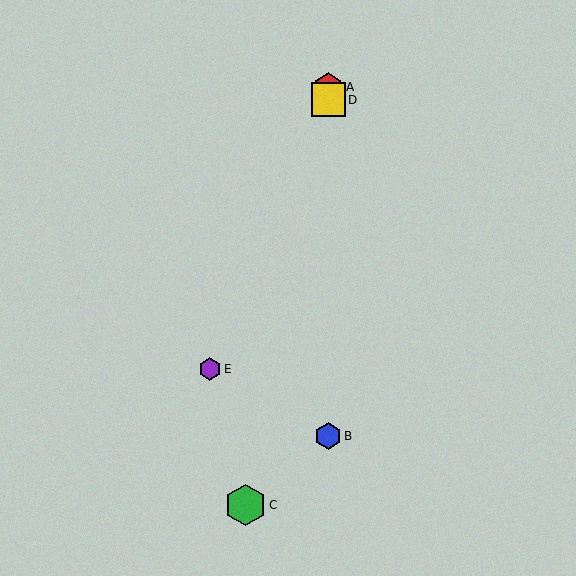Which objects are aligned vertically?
Objects A, B, D are aligned vertically.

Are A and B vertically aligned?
Yes, both are at x≈328.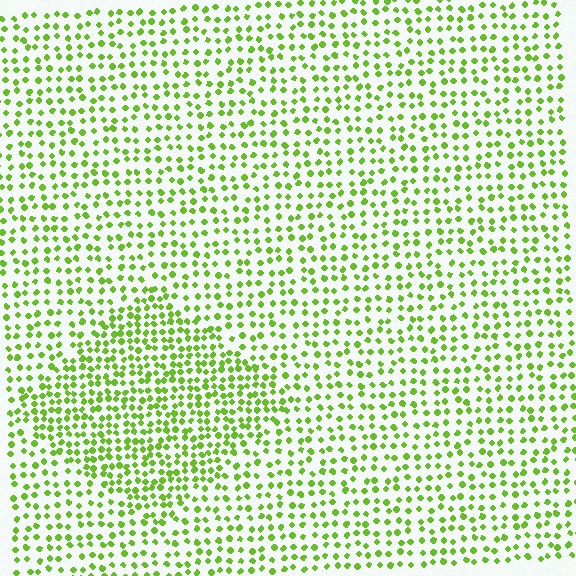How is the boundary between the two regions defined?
The boundary is defined by a change in element density (approximately 1.7x ratio). All elements are the same color, size, and shape.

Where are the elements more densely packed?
The elements are more densely packed inside the diamond boundary.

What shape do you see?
I see a diamond.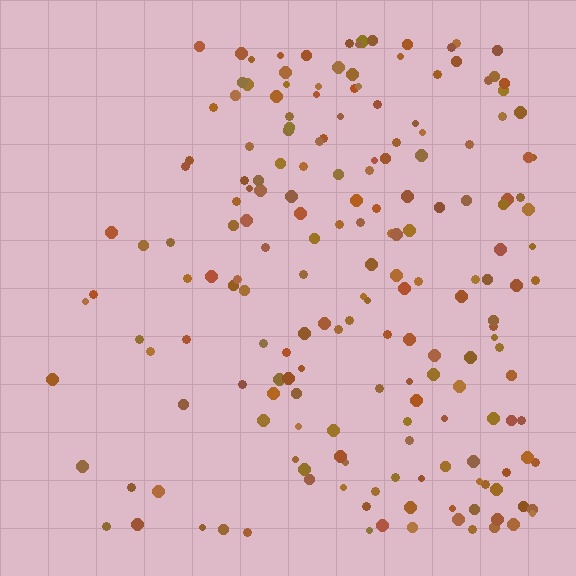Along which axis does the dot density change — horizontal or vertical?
Horizontal.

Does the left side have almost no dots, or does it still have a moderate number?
Still a moderate number, just noticeably fewer than the right.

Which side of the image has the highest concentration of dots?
The right.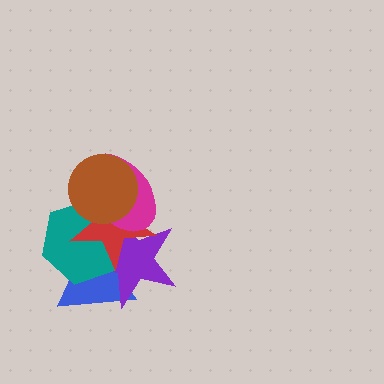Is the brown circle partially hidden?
No, no other shape covers it.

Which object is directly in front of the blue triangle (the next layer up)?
The purple star is directly in front of the blue triangle.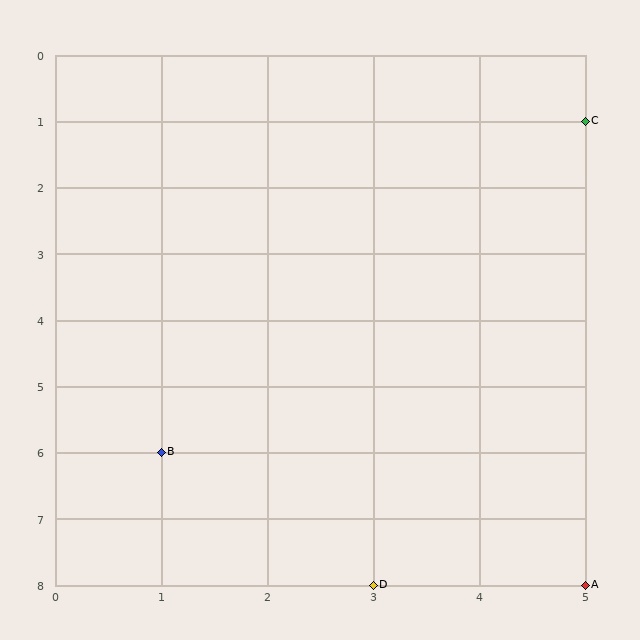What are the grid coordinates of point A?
Point A is at grid coordinates (5, 8).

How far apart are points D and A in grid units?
Points D and A are 2 columns apart.